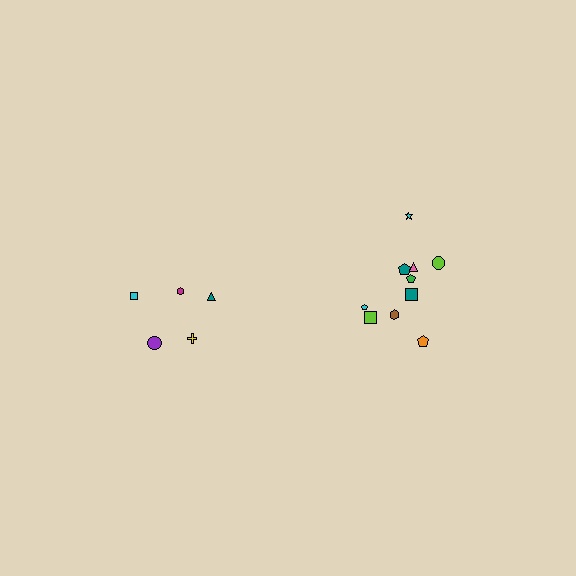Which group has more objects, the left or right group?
The right group.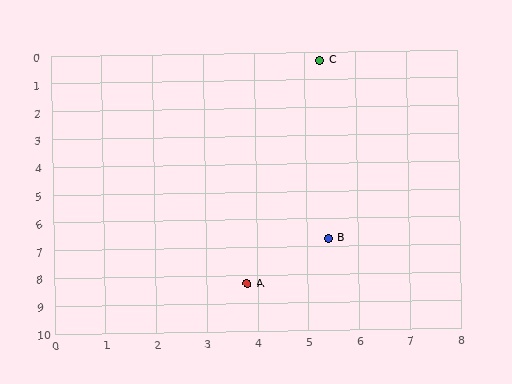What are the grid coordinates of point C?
Point C is at approximately (5.3, 0.3).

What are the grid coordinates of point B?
Point B is at approximately (5.4, 6.7).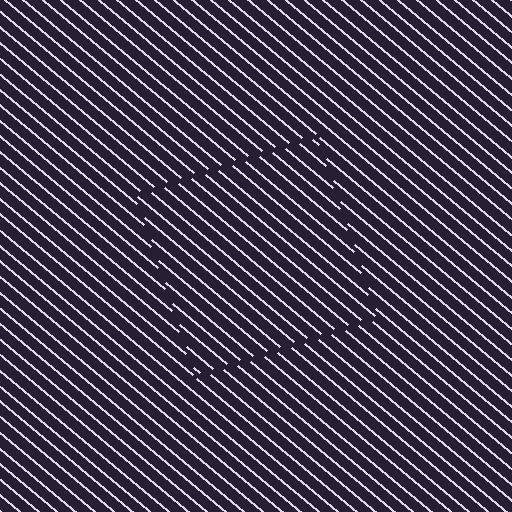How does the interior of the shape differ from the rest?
The interior of the shape contains the same grating, shifted by half a period — the contour is defined by the phase discontinuity where line-ends from the inner and outer gratings abut.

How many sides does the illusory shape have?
4 sides — the line-ends trace a square.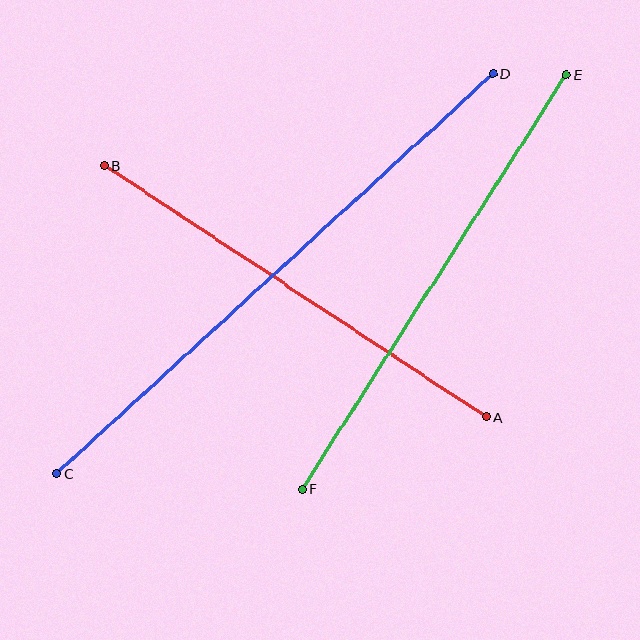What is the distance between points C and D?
The distance is approximately 592 pixels.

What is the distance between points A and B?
The distance is approximately 457 pixels.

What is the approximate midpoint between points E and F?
The midpoint is at approximately (434, 282) pixels.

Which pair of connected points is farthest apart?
Points C and D are farthest apart.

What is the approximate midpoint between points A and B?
The midpoint is at approximately (295, 291) pixels.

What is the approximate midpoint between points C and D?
The midpoint is at approximately (275, 274) pixels.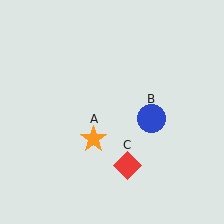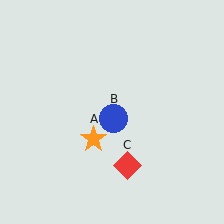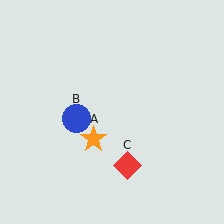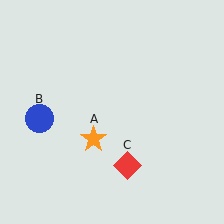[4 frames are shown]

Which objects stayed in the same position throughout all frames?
Orange star (object A) and red diamond (object C) remained stationary.